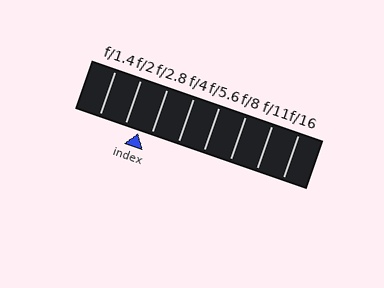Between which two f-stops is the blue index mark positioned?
The index mark is between f/2 and f/2.8.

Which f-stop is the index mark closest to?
The index mark is closest to f/2.8.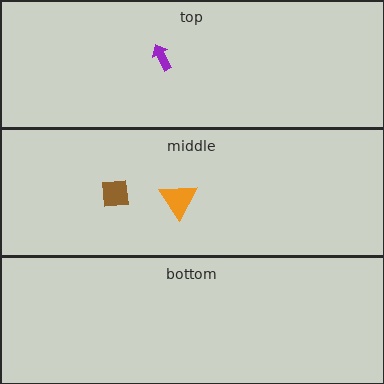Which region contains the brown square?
The middle region.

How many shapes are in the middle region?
2.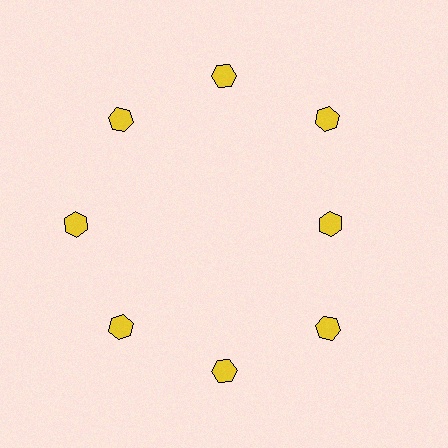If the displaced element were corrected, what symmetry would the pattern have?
It would have 8-fold rotational symmetry — the pattern would map onto itself every 45 degrees.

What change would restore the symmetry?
The symmetry would be restored by moving it outward, back onto the ring so that all 8 hexagons sit at equal angles and equal distance from the center.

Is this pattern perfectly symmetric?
No. The 8 yellow hexagons are arranged in a ring, but one element near the 3 o'clock position is pulled inward toward the center, breaking the 8-fold rotational symmetry.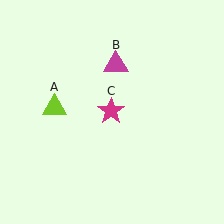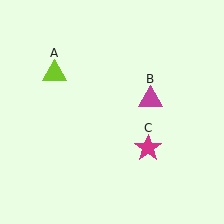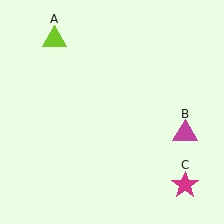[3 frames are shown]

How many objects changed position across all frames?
3 objects changed position: lime triangle (object A), magenta triangle (object B), magenta star (object C).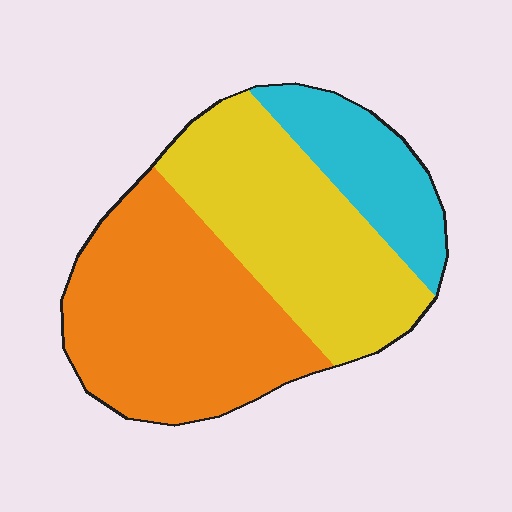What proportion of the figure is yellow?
Yellow takes up about three eighths (3/8) of the figure.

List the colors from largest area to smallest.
From largest to smallest: orange, yellow, cyan.